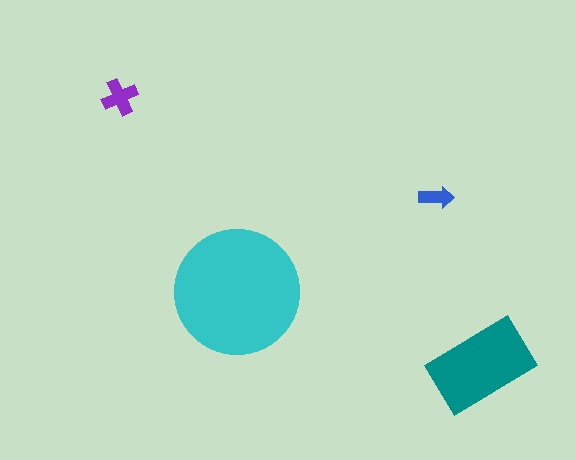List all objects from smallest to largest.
The blue arrow, the purple cross, the teal rectangle, the cyan circle.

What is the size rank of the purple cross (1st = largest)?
3rd.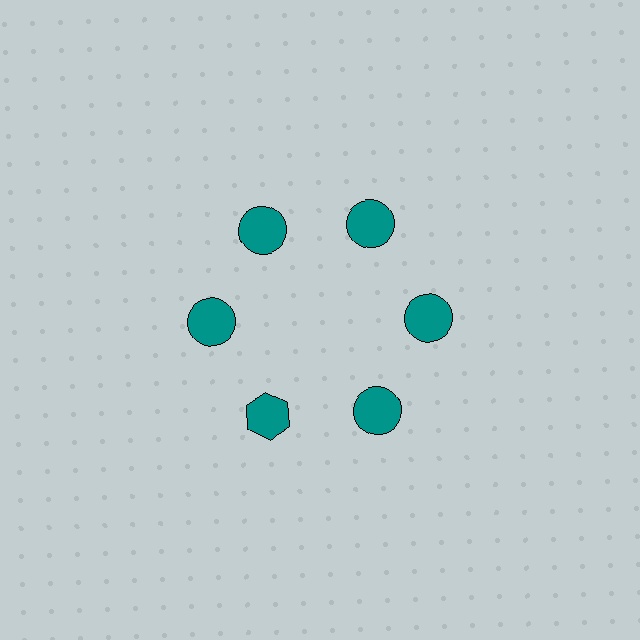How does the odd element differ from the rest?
It has a different shape: hexagon instead of circle.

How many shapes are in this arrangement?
There are 6 shapes arranged in a ring pattern.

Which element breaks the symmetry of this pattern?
The teal hexagon at roughly the 7 o'clock position breaks the symmetry. All other shapes are teal circles.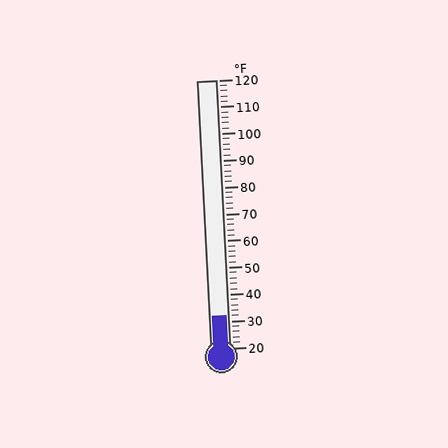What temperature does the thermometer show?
The thermometer shows approximately 32°F.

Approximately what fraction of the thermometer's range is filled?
The thermometer is filled to approximately 10% of its range.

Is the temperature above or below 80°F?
The temperature is below 80°F.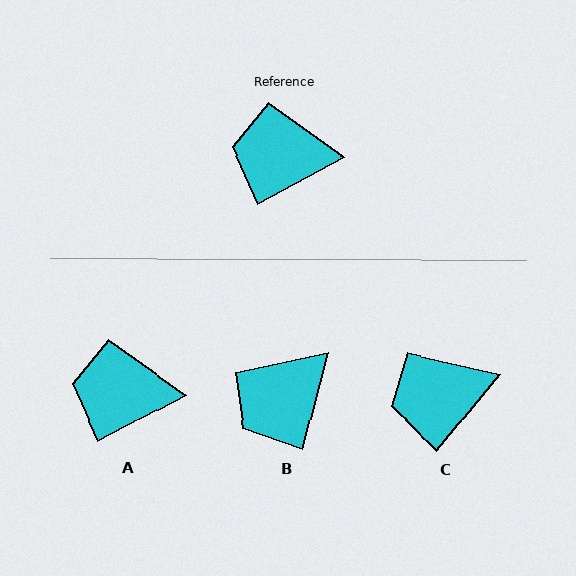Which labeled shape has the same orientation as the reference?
A.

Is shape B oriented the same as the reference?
No, it is off by about 47 degrees.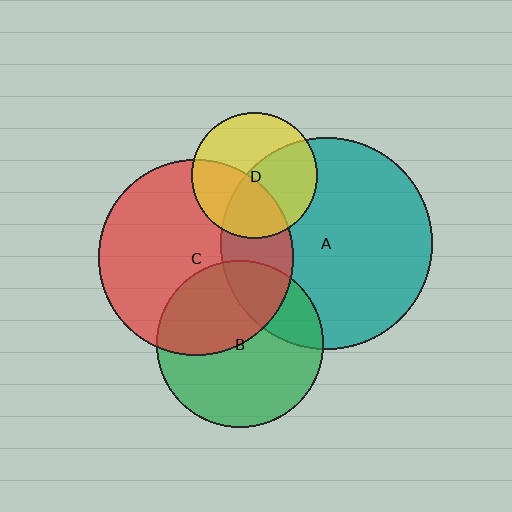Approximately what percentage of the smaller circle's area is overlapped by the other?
Approximately 40%.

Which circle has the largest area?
Circle A (teal).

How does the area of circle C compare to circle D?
Approximately 2.4 times.